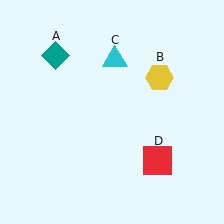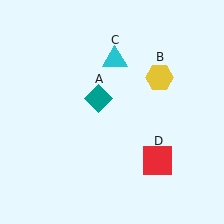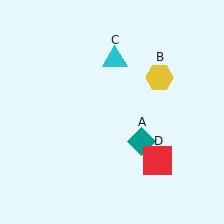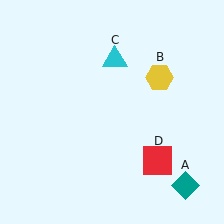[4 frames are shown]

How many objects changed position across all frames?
1 object changed position: teal diamond (object A).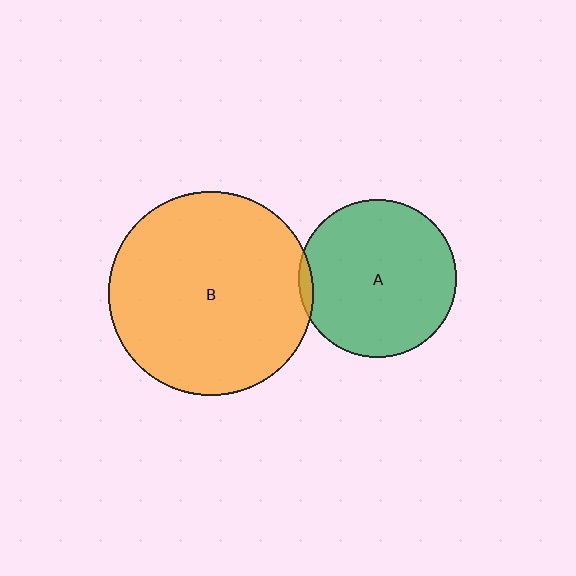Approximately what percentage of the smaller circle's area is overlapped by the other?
Approximately 5%.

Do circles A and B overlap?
Yes.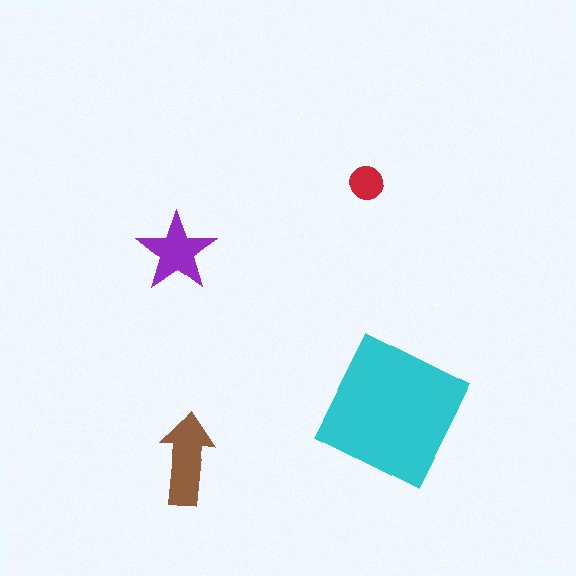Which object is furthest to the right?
The cyan square is rightmost.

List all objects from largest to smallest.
The cyan square, the brown arrow, the purple star, the red circle.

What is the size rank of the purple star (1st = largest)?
3rd.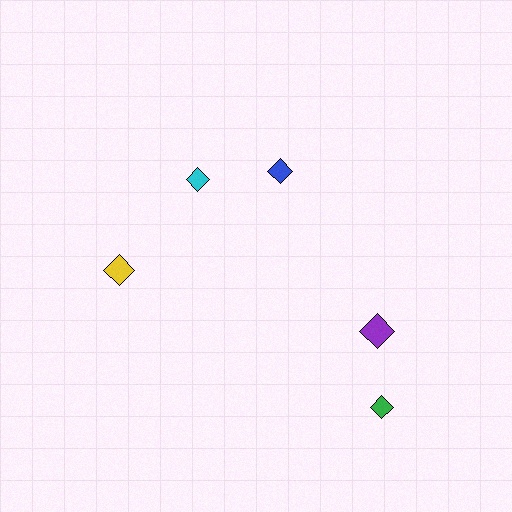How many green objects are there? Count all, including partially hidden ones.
There is 1 green object.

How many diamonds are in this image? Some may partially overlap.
There are 5 diamonds.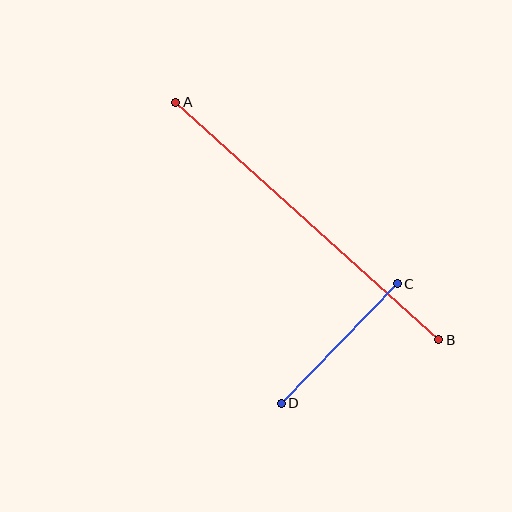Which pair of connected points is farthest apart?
Points A and B are farthest apart.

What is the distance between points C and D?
The distance is approximately 166 pixels.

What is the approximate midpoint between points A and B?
The midpoint is at approximately (307, 221) pixels.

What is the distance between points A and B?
The distance is approximately 355 pixels.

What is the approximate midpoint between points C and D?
The midpoint is at approximately (339, 343) pixels.